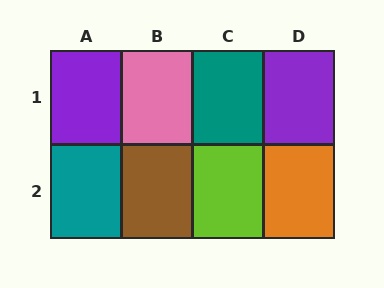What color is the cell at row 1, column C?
Teal.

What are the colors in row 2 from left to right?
Teal, brown, lime, orange.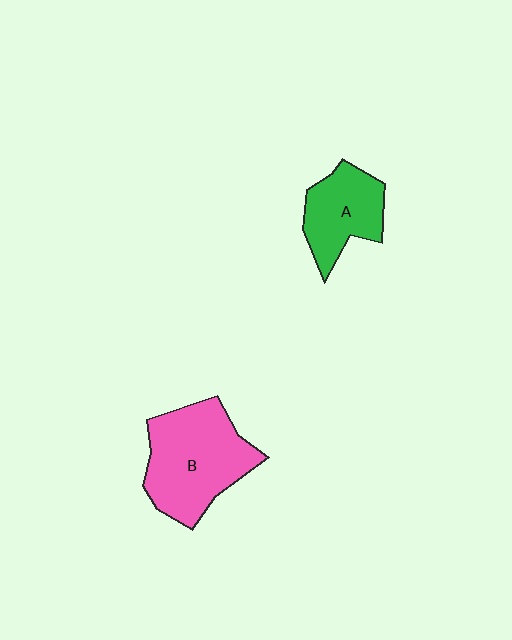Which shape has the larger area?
Shape B (pink).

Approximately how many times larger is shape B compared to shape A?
Approximately 1.6 times.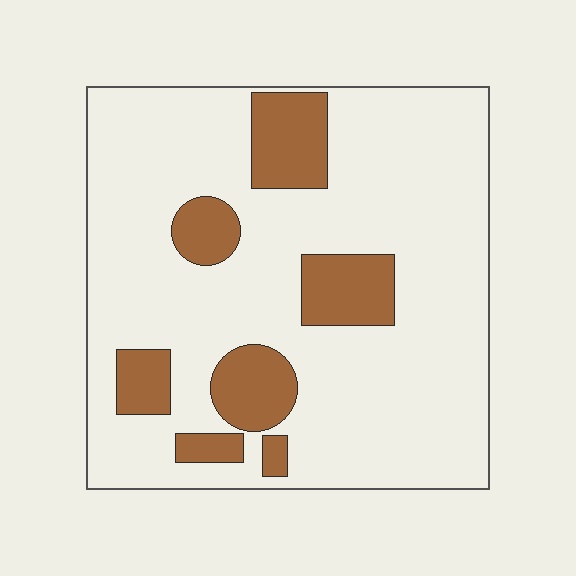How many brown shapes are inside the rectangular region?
7.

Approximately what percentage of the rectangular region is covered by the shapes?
Approximately 20%.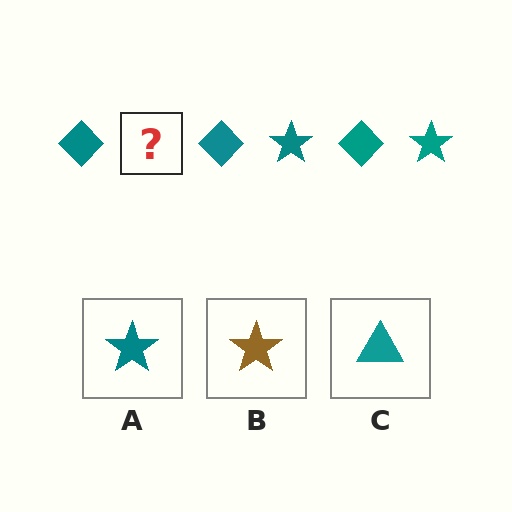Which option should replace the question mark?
Option A.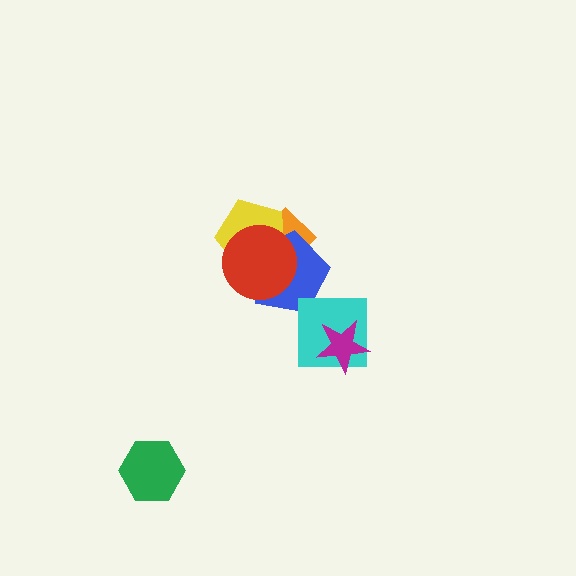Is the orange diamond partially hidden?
Yes, it is partially covered by another shape.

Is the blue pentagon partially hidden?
Yes, it is partially covered by another shape.